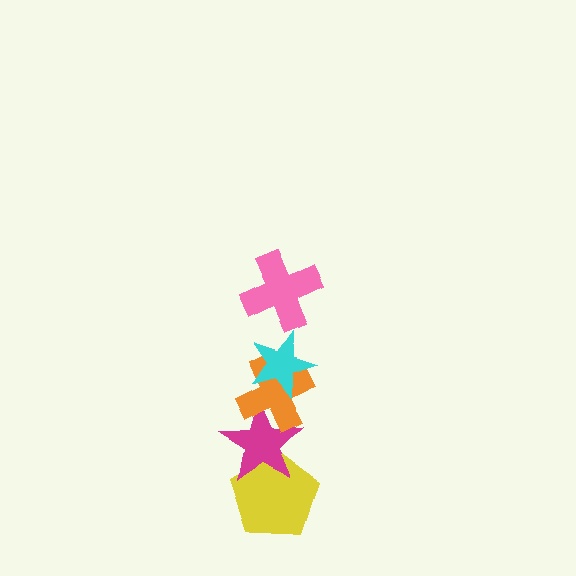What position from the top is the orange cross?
The orange cross is 3rd from the top.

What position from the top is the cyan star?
The cyan star is 2nd from the top.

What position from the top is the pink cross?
The pink cross is 1st from the top.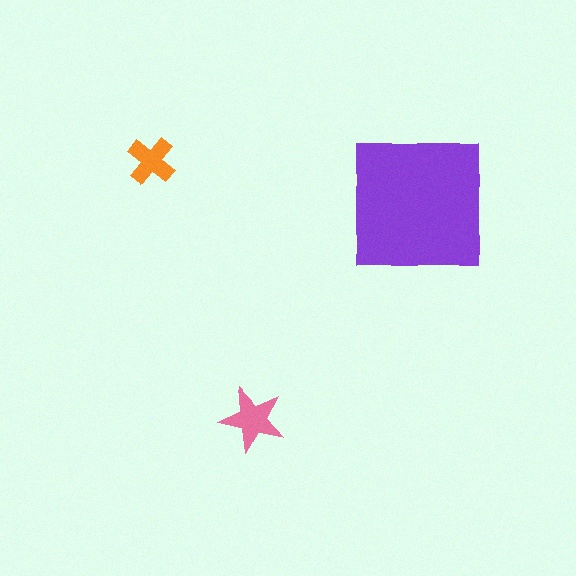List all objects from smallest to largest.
The orange cross, the pink star, the purple square.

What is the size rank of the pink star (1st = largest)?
2nd.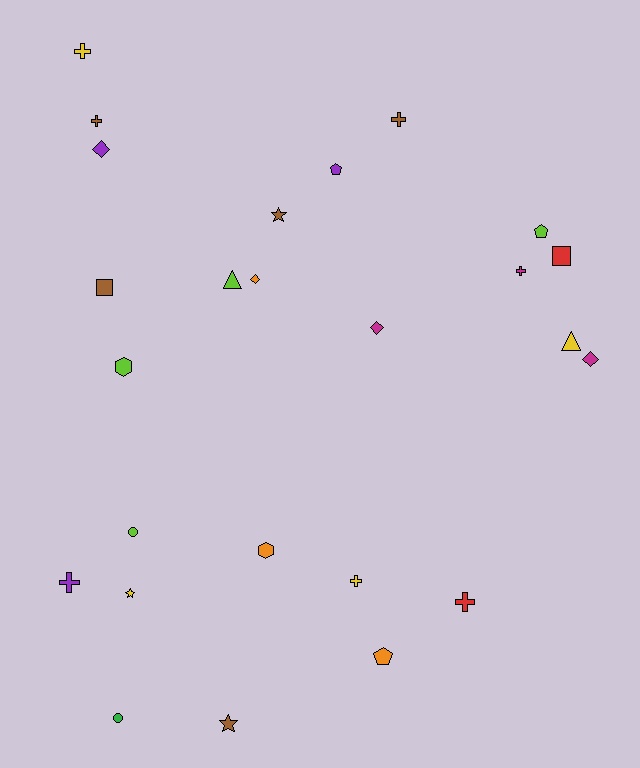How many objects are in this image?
There are 25 objects.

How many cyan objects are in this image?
There are no cyan objects.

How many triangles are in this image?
There are 2 triangles.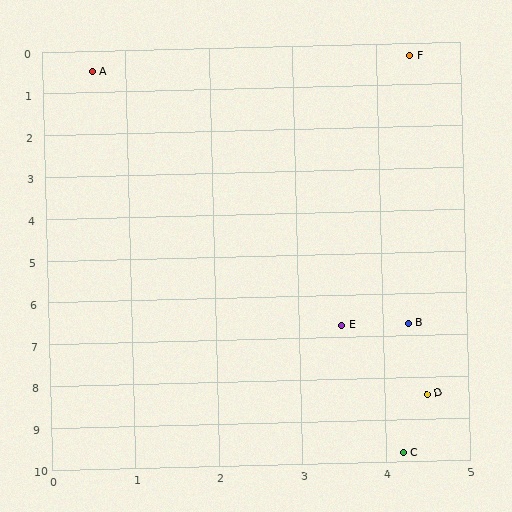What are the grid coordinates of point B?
Point B is at approximately (4.3, 6.7).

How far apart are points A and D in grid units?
Points A and D are about 8.8 grid units apart.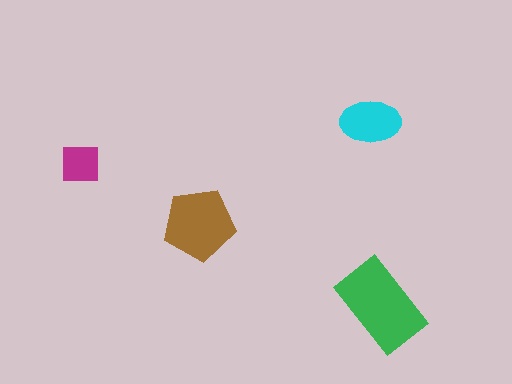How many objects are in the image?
There are 4 objects in the image.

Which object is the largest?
The green rectangle.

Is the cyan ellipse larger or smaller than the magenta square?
Larger.